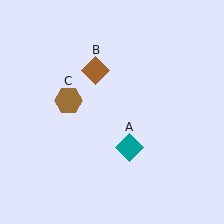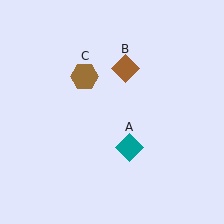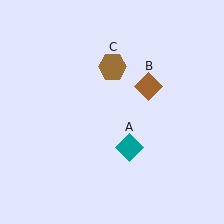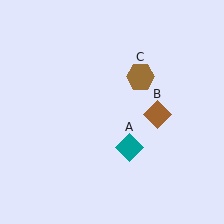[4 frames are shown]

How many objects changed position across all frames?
2 objects changed position: brown diamond (object B), brown hexagon (object C).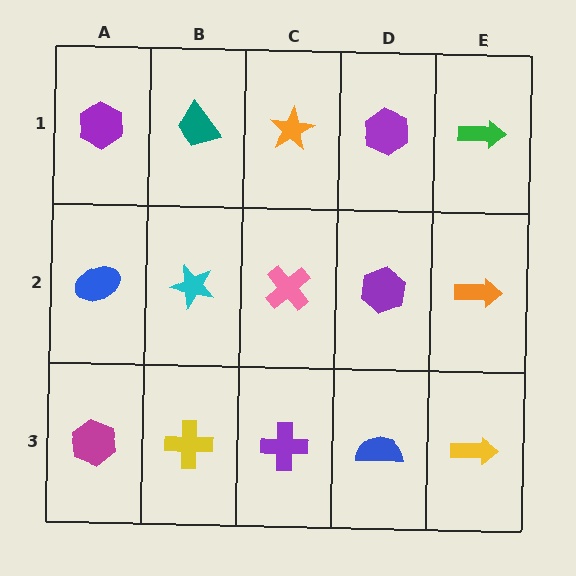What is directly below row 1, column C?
A pink cross.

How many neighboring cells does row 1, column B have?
3.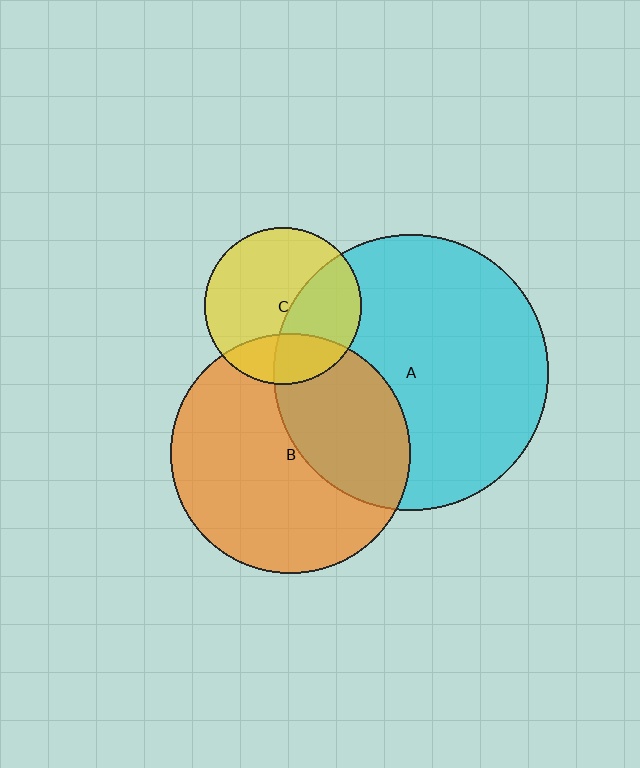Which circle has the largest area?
Circle A (cyan).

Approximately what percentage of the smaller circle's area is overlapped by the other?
Approximately 40%.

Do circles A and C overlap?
Yes.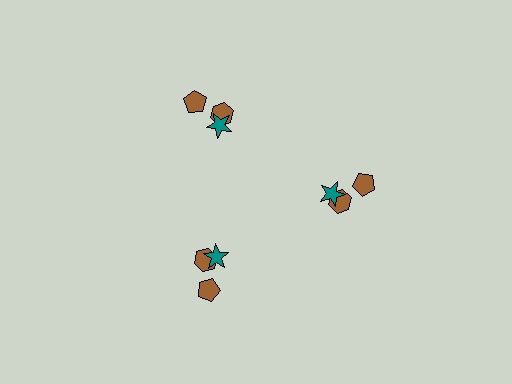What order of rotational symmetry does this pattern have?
This pattern has 3-fold rotational symmetry.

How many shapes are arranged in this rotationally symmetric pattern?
There are 9 shapes, arranged in 3 groups of 3.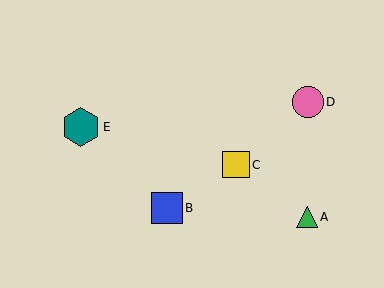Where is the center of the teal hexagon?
The center of the teal hexagon is at (81, 127).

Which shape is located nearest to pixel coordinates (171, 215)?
The blue square (labeled B) at (167, 208) is nearest to that location.